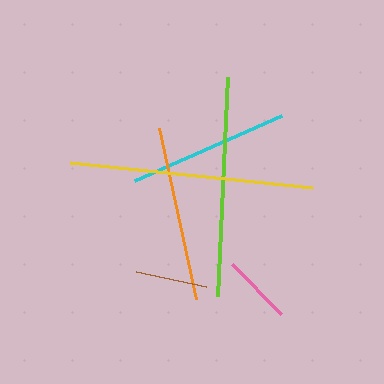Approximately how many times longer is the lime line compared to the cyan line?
The lime line is approximately 1.4 times the length of the cyan line.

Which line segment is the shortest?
The pink line is the shortest at approximately 70 pixels.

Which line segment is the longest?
The yellow line is the longest at approximately 243 pixels.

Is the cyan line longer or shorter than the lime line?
The lime line is longer than the cyan line.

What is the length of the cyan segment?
The cyan segment is approximately 161 pixels long.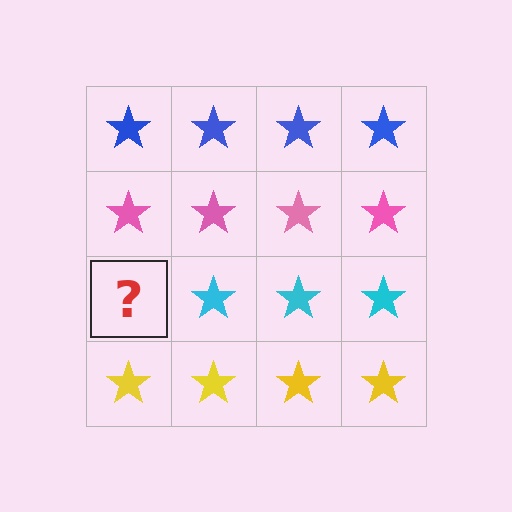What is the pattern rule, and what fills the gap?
The rule is that each row has a consistent color. The gap should be filled with a cyan star.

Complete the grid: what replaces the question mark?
The question mark should be replaced with a cyan star.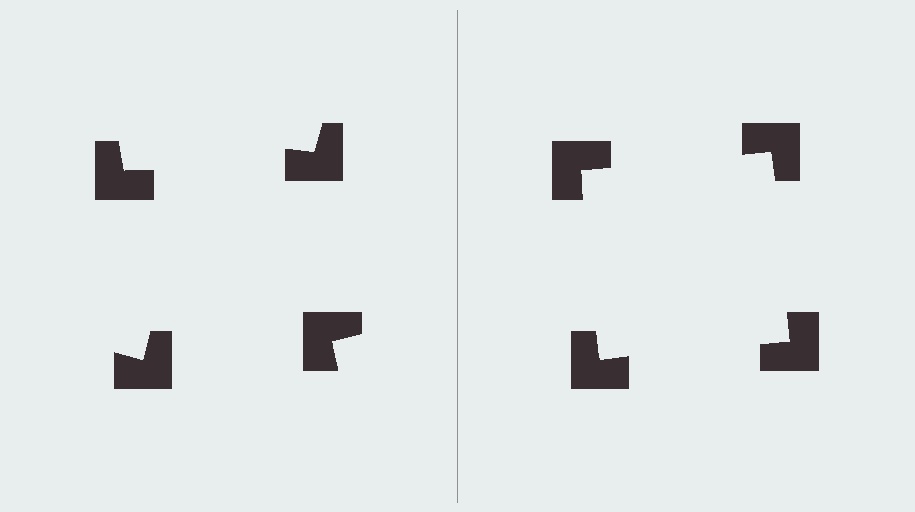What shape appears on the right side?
An illusory square.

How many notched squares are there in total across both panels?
8 — 4 on each side.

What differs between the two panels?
The notched squares are positioned identically on both sides; only the wedge orientations differ. On the right they align to a square; on the left they are misaligned.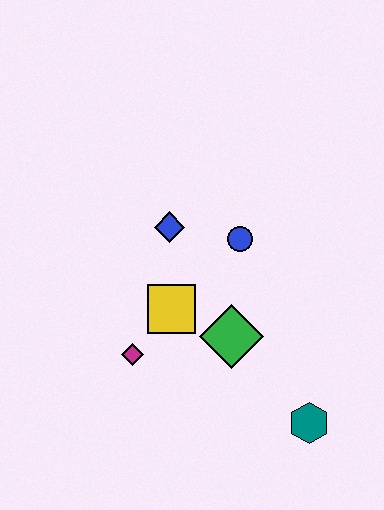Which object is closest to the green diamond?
The yellow square is closest to the green diamond.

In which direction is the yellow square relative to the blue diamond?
The yellow square is below the blue diamond.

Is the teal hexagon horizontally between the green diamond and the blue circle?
No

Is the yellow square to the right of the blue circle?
No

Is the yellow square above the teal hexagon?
Yes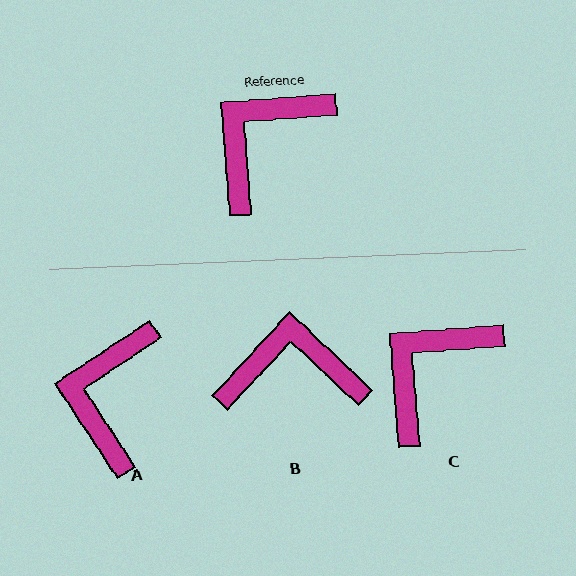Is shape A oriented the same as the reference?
No, it is off by about 29 degrees.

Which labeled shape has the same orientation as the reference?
C.